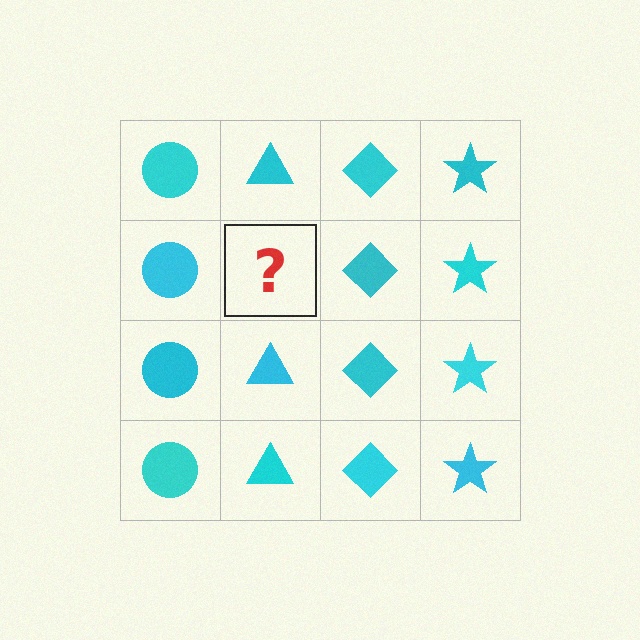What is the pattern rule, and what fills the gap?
The rule is that each column has a consistent shape. The gap should be filled with a cyan triangle.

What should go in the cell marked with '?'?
The missing cell should contain a cyan triangle.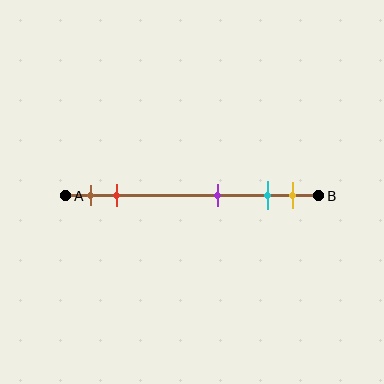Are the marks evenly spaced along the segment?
No, the marks are not evenly spaced.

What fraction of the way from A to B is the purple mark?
The purple mark is approximately 60% (0.6) of the way from A to B.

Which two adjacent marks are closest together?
The cyan and yellow marks are the closest adjacent pair.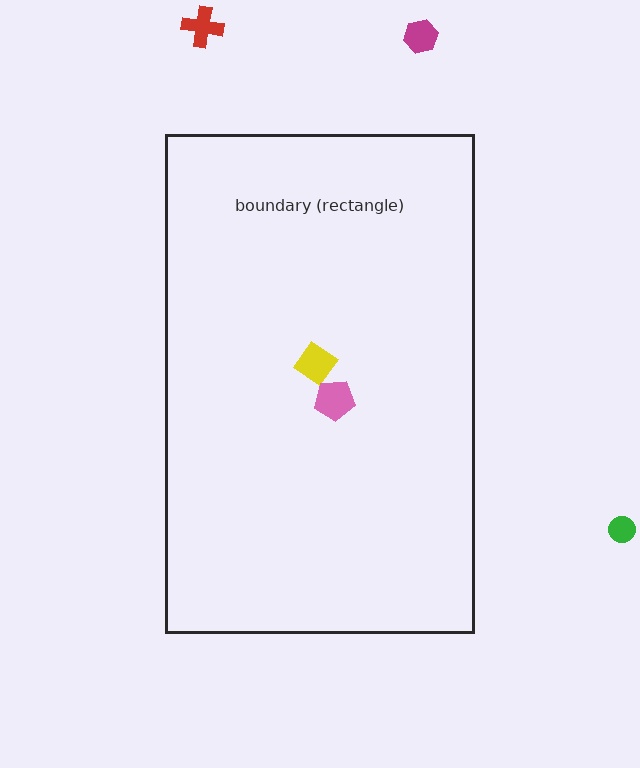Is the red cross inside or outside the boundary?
Outside.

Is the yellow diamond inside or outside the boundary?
Inside.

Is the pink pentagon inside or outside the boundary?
Inside.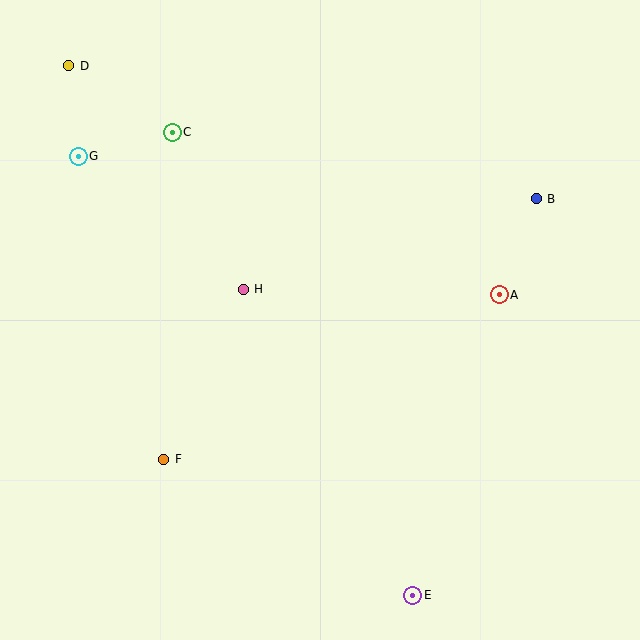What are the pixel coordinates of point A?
Point A is at (499, 295).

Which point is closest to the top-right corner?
Point B is closest to the top-right corner.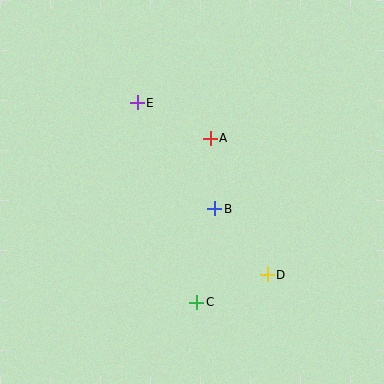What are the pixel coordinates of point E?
Point E is at (137, 103).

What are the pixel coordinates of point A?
Point A is at (210, 138).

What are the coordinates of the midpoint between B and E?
The midpoint between B and E is at (176, 156).